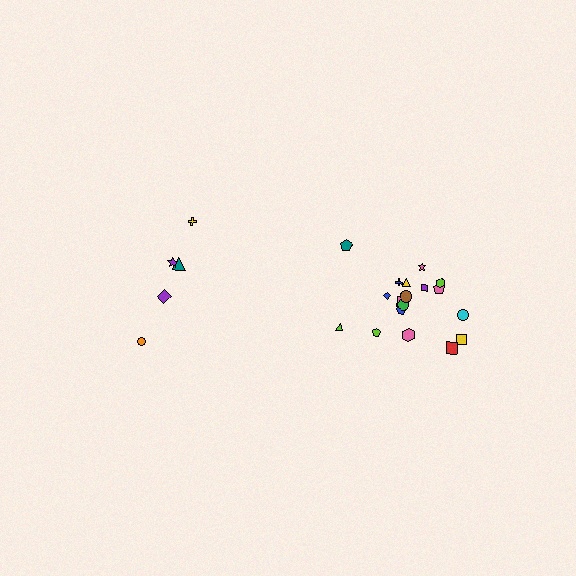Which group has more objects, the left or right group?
The right group.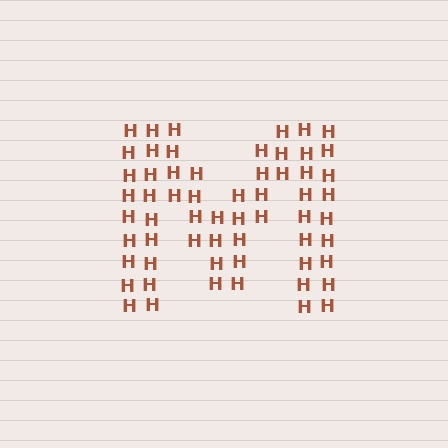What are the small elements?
The small elements are letter H's.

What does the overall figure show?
The overall figure shows the letter M.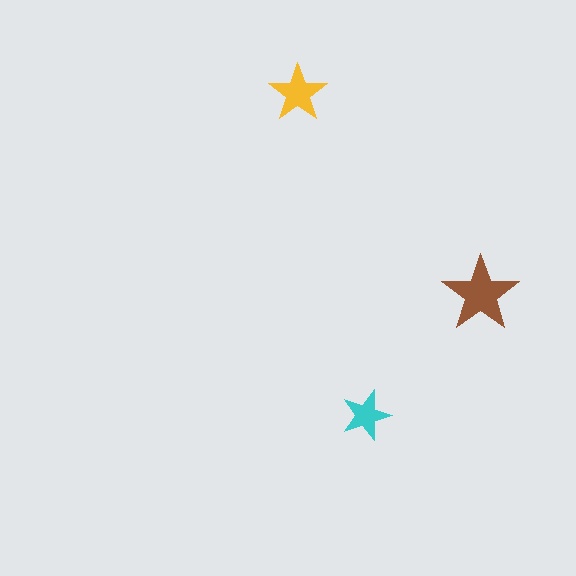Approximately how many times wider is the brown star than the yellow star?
About 1.5 times wider.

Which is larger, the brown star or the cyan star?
The brown one.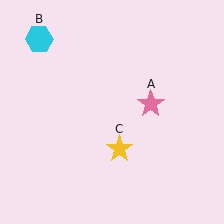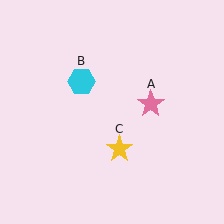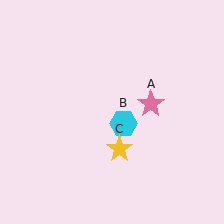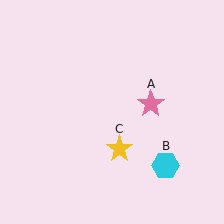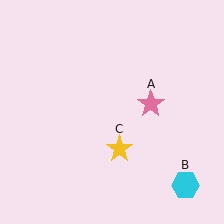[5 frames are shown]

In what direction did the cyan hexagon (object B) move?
The cyan hexagon (object B) moved down and to the right.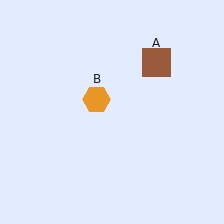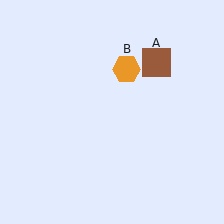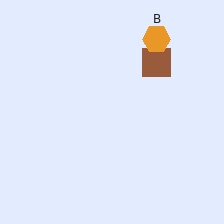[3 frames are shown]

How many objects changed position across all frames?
1 object changed position: orange hexagon (object B).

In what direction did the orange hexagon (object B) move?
The orange hexagon (object B) moved up and to the right.